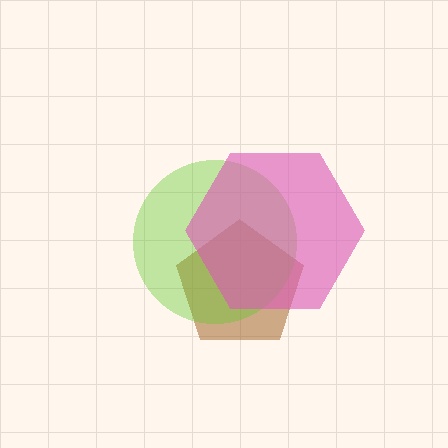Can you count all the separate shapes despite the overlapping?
Yes, there are 3 separate shapes.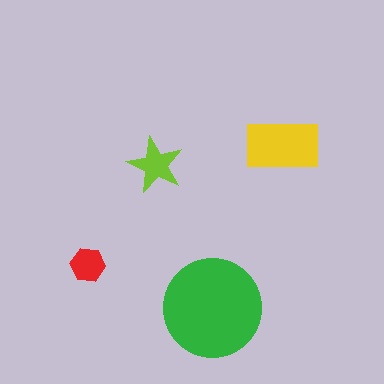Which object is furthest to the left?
The red hexagon is leftmost.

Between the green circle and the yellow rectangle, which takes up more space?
The green circle.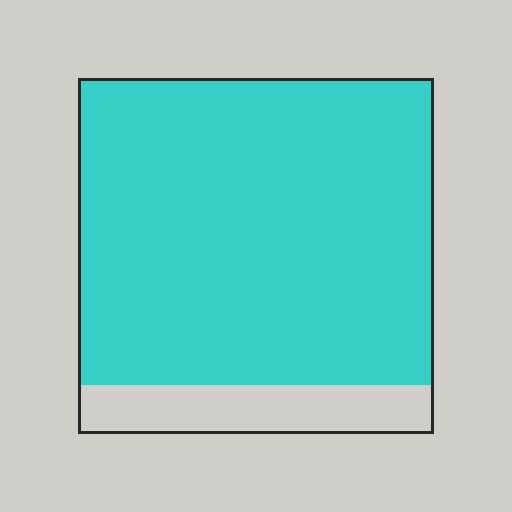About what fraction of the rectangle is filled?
About seven eighths (7/8).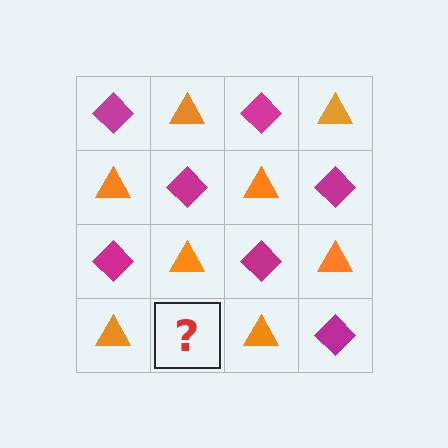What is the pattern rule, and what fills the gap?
The rule is that it alternates magenta diamond and orange triangle in a checkerboard pattern. The gap should be filled with a magenta diamond.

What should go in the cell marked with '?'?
The missing cell should contain a magenta diamond.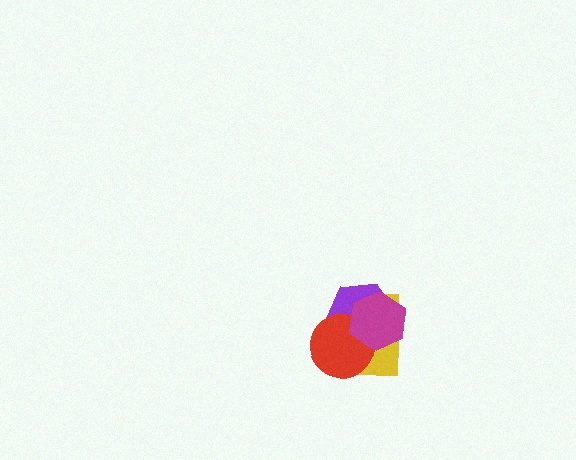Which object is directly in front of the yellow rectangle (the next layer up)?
The purple hexagon is directly in front of the yellow rectangle.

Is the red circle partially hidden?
Yes, it is partially covered by another shape.